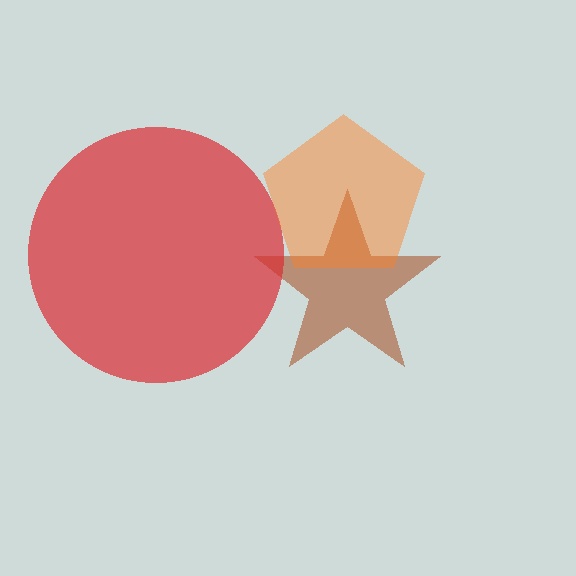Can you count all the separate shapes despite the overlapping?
Yes, there are 3 separate shapes.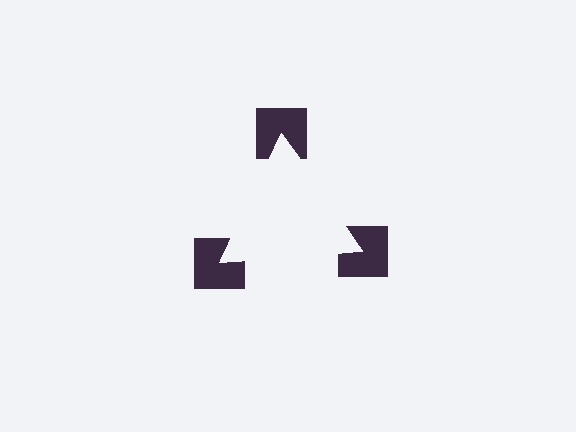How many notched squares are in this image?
There are 3 — one at each vertex of the illusory triangle.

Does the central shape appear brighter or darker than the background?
It typically appears slightly brighter than the background, even though no actual brightness change is drawn.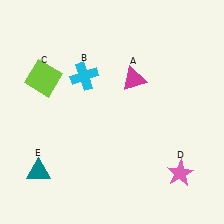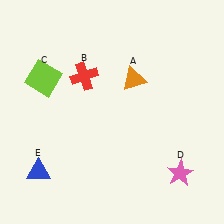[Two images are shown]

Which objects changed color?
A changed from magenta to orange. B changed from cyan to red. E changed from teal to blue.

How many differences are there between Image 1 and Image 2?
There are 3 differences between the two images.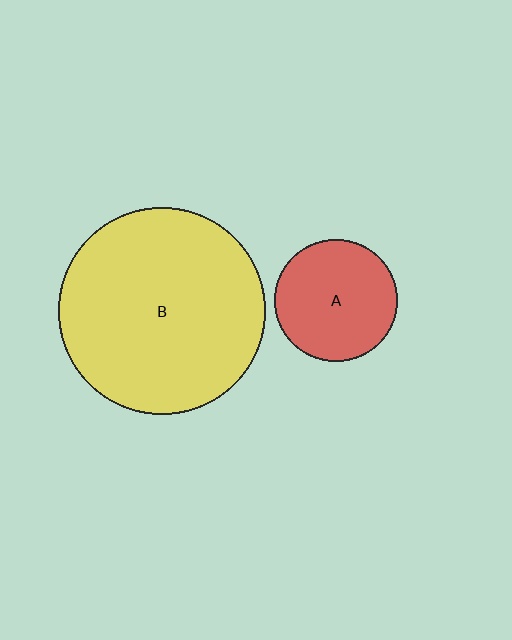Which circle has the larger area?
Circle B (yellow).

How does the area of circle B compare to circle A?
Approximately 2.8 times.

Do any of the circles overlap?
No, none of the circles overlap.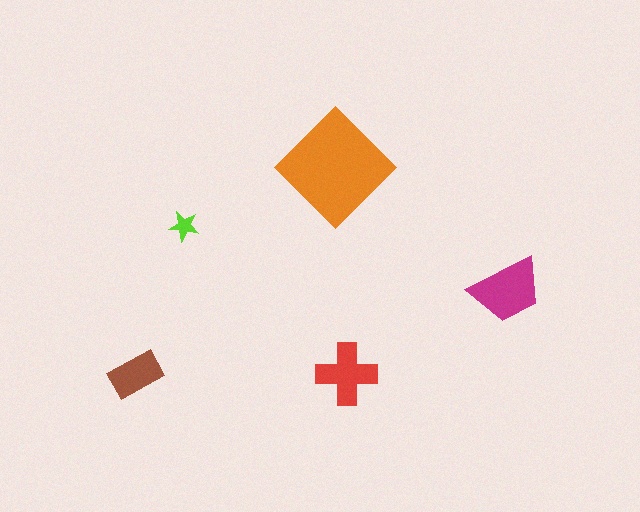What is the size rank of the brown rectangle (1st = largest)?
4th.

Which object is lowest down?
The brown rectangle is bottommost.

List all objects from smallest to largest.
The lime star, the brown rectangle, the red cross, the magenta trapezoid, the orange diamond.